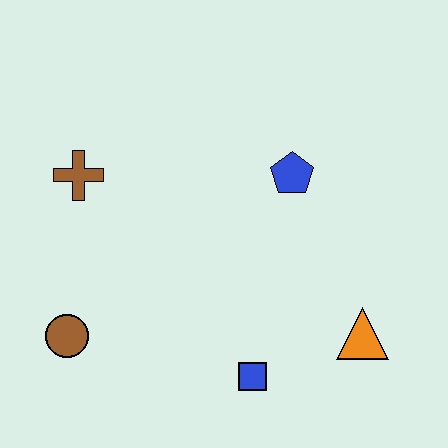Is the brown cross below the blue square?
No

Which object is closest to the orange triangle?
The blue square is closest to the orange triangle.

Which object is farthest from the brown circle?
The orange triangle is farthest from the brown circle.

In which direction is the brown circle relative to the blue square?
The brown circle is to the left of the blue square.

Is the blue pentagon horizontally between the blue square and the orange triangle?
Yes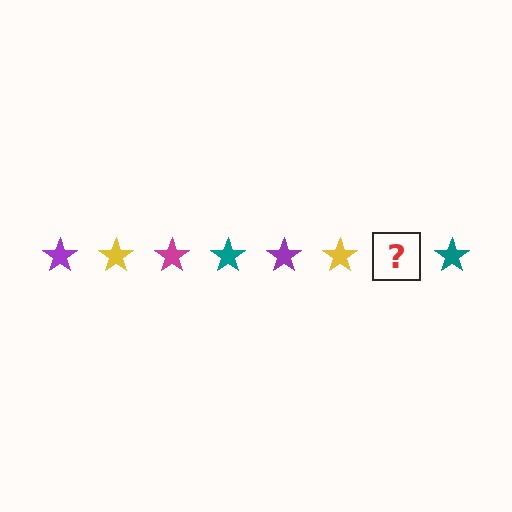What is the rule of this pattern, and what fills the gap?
The rule is that the pattern cycles through purple, yellow, magenta, teal stars. The gap should be filled with a magenta star.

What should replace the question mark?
The question mark should be replaced with a magenta star.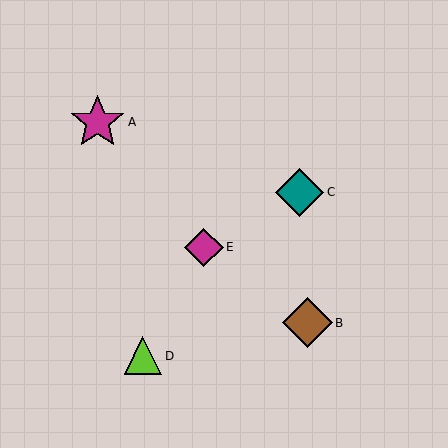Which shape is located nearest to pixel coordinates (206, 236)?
The magenta diamond (labeled E) at (204, 247) is nearest to that location.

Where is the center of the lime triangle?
The center of the lime triangle is at (143, 356).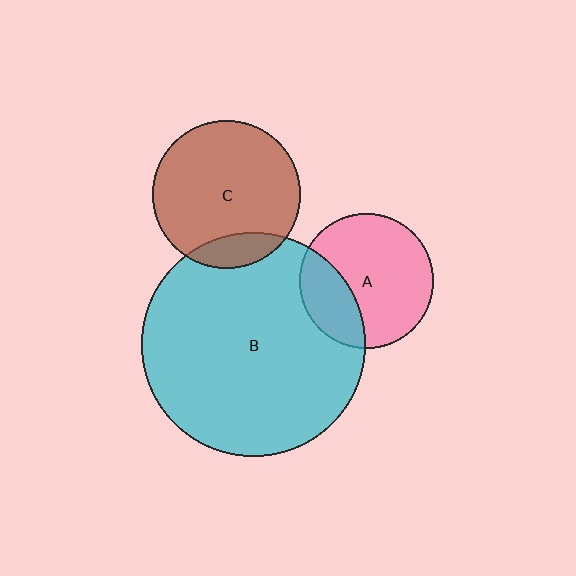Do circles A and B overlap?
Yes.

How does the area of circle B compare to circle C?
Approximately 2.3 times.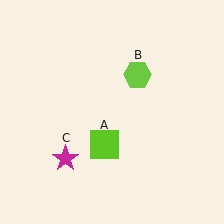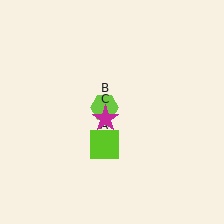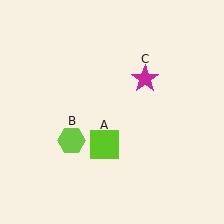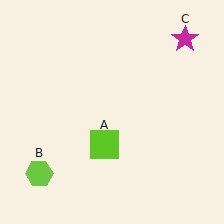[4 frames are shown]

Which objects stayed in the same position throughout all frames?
Lime square (object A) remained stationary.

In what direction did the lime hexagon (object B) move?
The lime hexagon (object B) moved down and to the left.